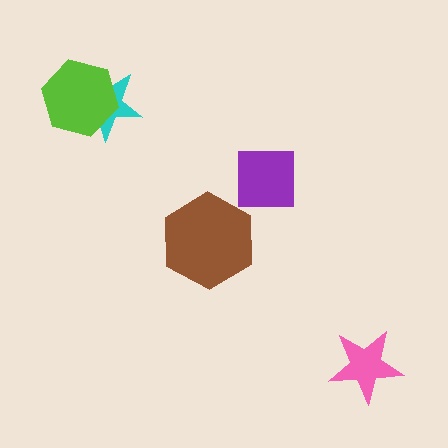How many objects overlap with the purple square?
0 objects overlap with the purple square.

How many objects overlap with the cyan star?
1 object overlaps with the cyan star.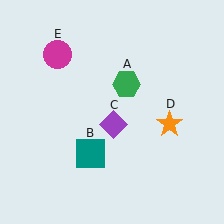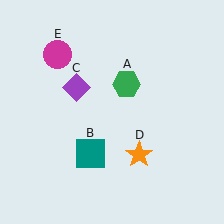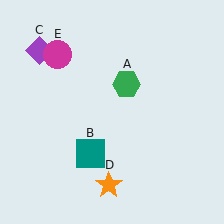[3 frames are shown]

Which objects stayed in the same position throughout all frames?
Green hexagon (object A) and teal square (object B) and magenta circle (object E) remained stationary.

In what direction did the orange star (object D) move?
The orange star (object D) moved down and to the left.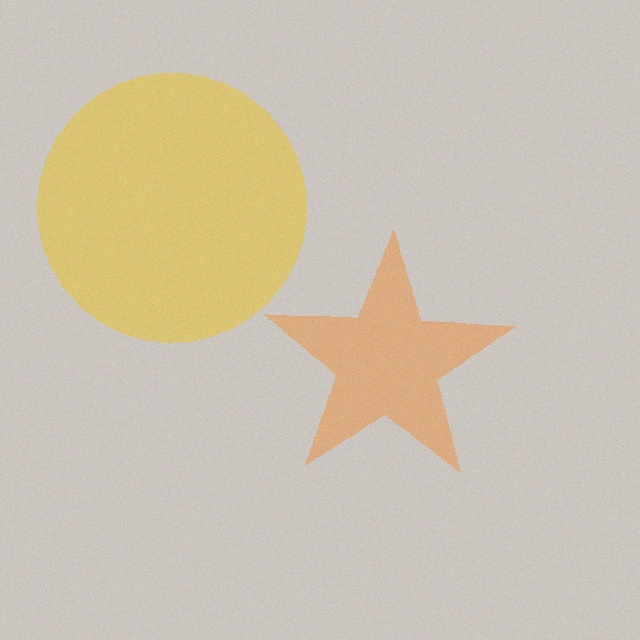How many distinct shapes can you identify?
There are 2 distinct shapes: a yellow circle, an orange star.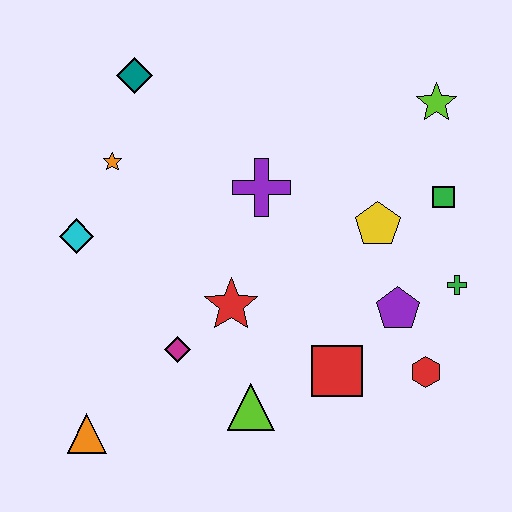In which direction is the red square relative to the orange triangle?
The red square is to the right of the orange triangle.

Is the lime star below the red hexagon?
No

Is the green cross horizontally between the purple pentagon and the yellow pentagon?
No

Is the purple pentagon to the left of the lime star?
Yes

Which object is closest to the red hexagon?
The purple pentagon is closest to the red hexagon.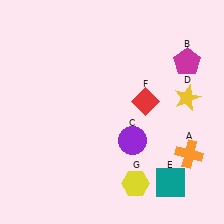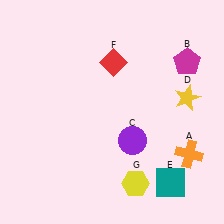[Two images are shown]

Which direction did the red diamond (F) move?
The red diamond (F) moved up.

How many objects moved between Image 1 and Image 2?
1 object moved between the two images.